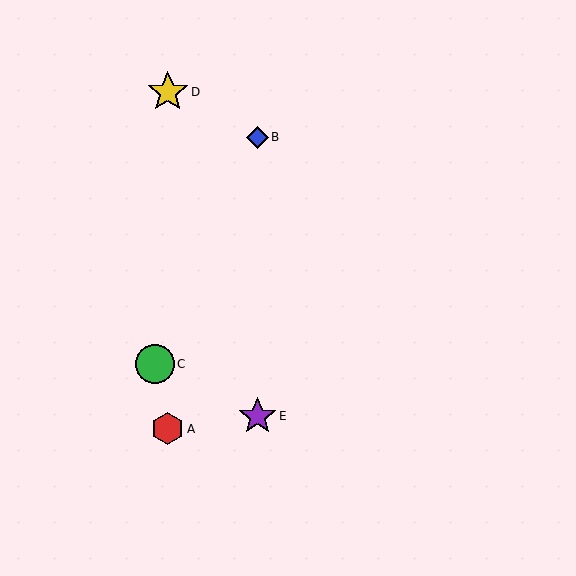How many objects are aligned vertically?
2 objects (B, E) are aligned vertically.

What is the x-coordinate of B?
Object B is at x≈257.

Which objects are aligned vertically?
Objects B, E are aligned vertically.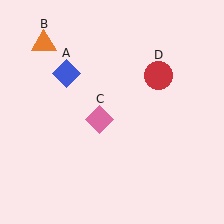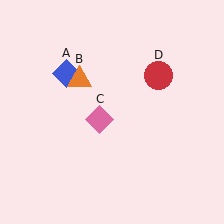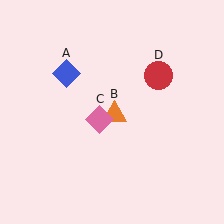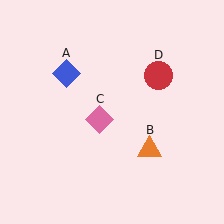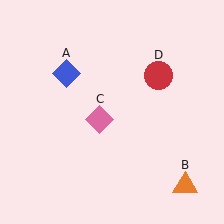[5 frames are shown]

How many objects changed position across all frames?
1 object changed position: orange triangle (object B).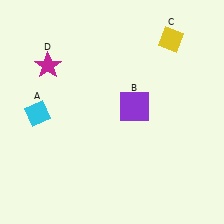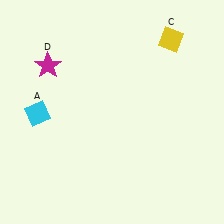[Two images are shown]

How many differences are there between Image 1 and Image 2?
There is 1 difference between the two images.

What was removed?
The purple square (B) was removed in Image 2.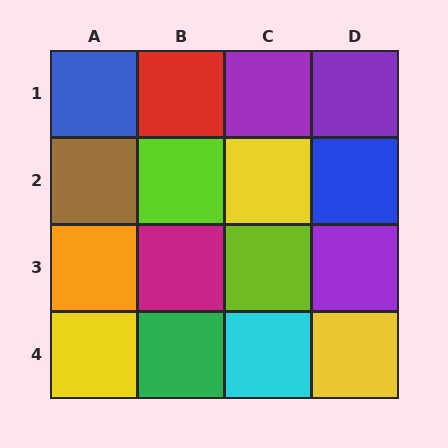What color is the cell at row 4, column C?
Cyan.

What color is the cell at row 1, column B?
Red.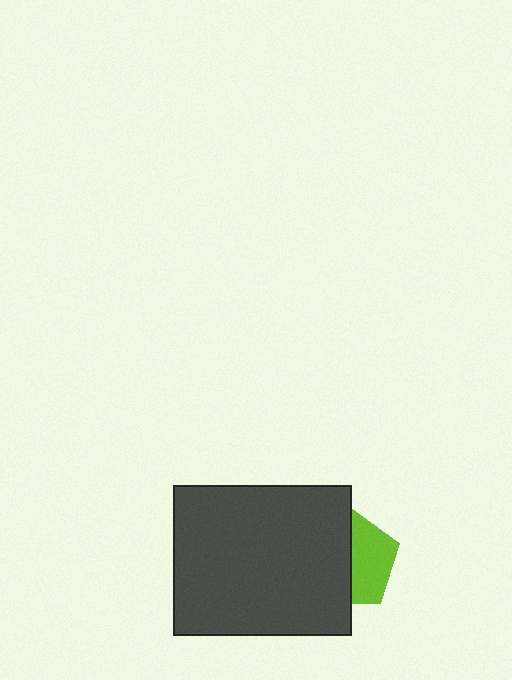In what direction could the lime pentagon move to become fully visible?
The lime pentagon could move right. That would shift it out from behind the dark gray rectangle entirely.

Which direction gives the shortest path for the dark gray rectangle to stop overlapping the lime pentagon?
Moving left gives the shortest separation.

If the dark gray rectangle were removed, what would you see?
You would see the complete lime pentagon.